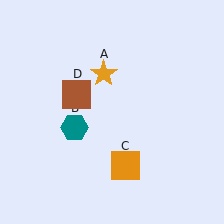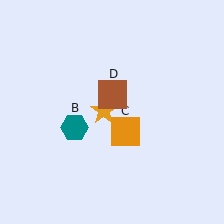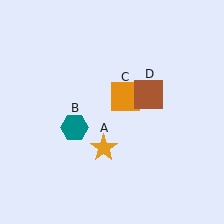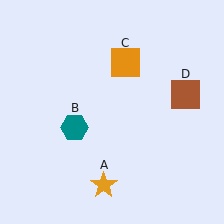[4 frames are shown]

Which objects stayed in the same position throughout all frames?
Teal hexagon (object B) remained stationary.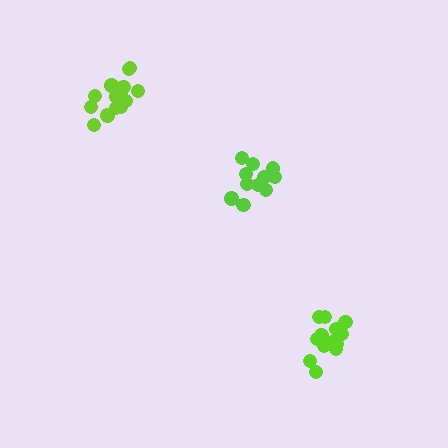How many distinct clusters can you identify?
There are 3 distinct clusters.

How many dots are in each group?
Group 1: 15 dots, Group 2: 11 dots, Group 3: 13 dots (39 total).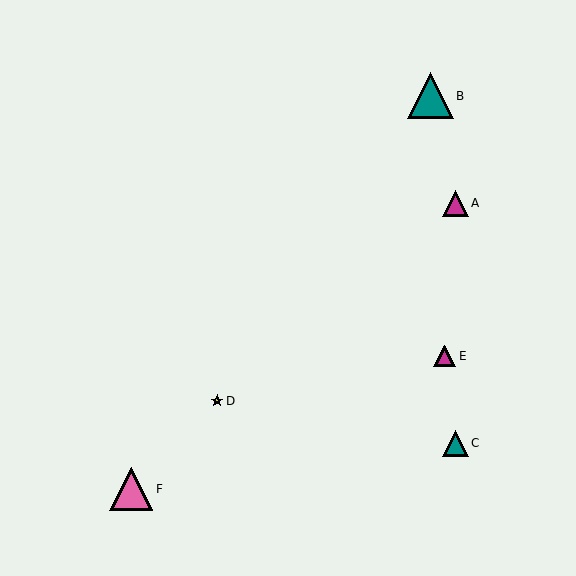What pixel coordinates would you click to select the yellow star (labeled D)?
Click at (217, 401) to select the yellow star D.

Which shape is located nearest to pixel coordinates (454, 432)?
The teal triangle (labeled C) at (455, 443) is nearest to that location.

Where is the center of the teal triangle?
The center of the teal triangle is at (455, 443).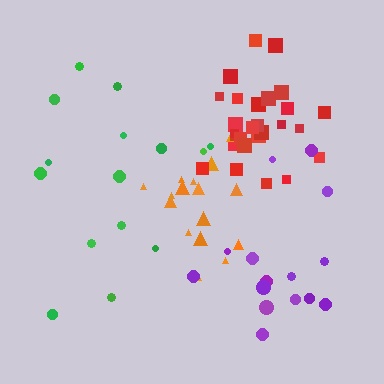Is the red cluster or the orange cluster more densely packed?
Red.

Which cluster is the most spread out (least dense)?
Green.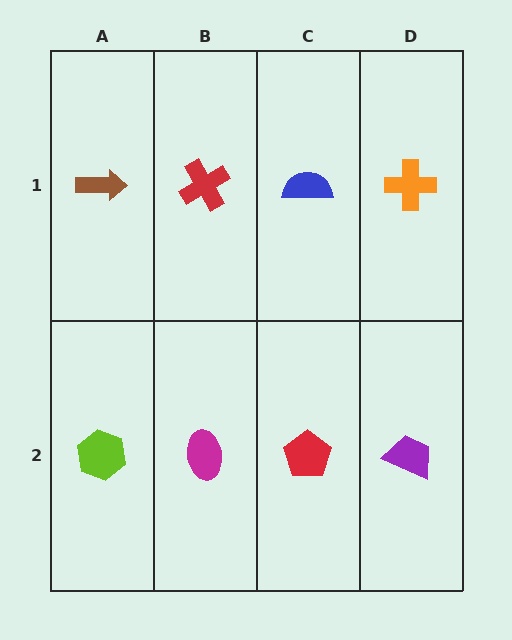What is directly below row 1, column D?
A purple trapezoid.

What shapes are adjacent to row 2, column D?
An orange cross (row 1, column D), a red pentagon (row 2, column C).